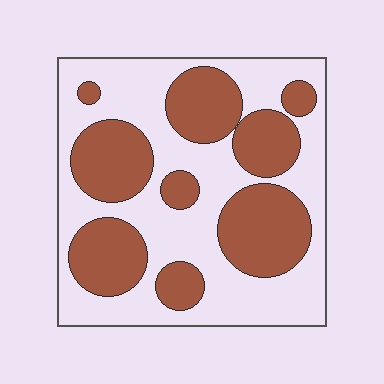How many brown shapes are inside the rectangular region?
9.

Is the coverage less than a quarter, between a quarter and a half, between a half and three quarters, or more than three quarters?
Between a quarter and a half.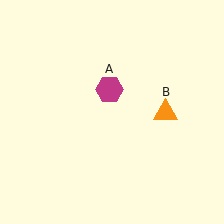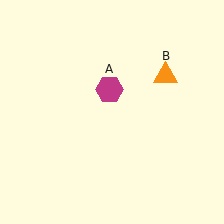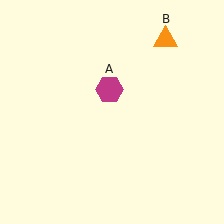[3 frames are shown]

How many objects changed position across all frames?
1 object changed position: orange triangle (object B).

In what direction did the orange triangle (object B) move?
The orange triangle (object B) moved up.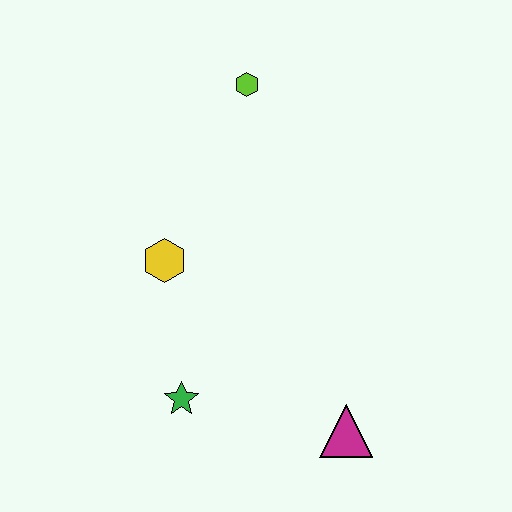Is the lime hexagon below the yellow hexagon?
No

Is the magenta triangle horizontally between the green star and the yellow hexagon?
No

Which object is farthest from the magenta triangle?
The lime hexagon is farthest from the magenta triangle.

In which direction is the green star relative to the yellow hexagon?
The green star is below the yellow hexagon.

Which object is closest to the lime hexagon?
The yellow hexagon is closest to the lime hexagon.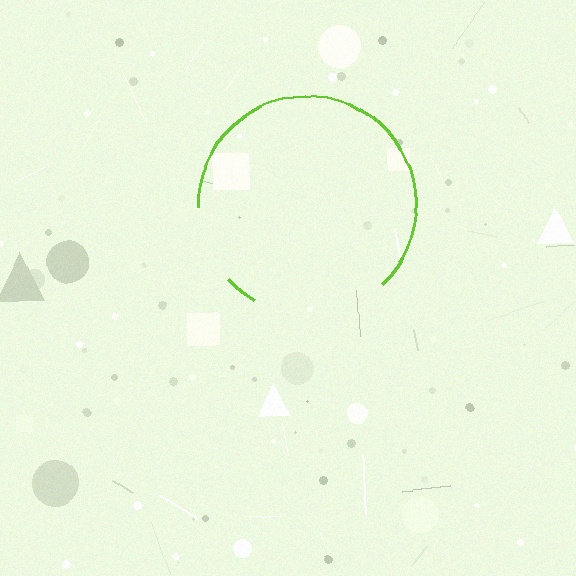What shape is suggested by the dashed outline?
The dashed outline suggests a circle.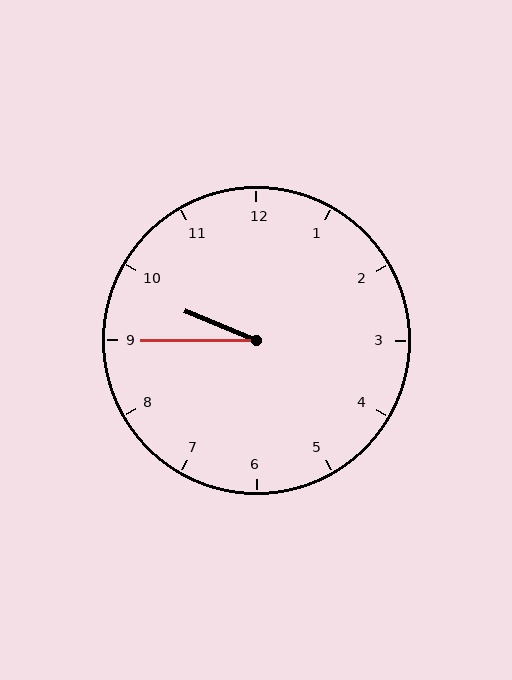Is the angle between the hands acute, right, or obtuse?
It is acute.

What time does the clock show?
9:45.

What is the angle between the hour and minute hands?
Approximately 22 degrees.